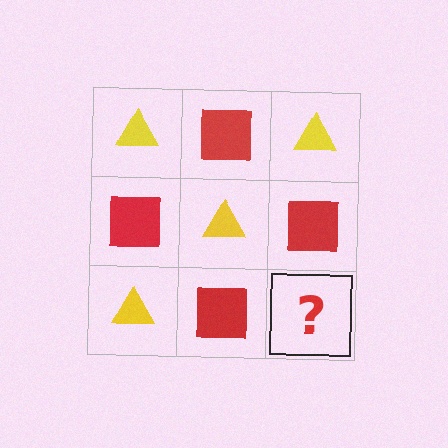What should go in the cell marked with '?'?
The missing cell should contain a yellow triangle.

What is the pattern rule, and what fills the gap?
The rule is that it alternates yellow triangle and red square in a checkerboard pattern. The gap should be filled with a yellow triangle.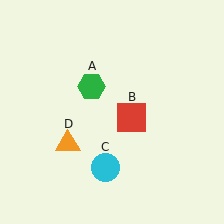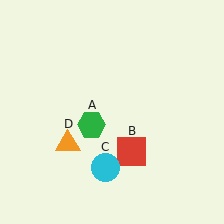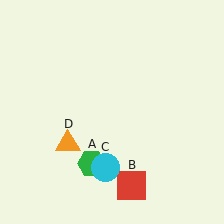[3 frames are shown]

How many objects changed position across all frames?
2 objects changed position: green hexagon (object A), red square (object B).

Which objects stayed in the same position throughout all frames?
Cyan circle (object C) and orange triangle (object D) remained stationary.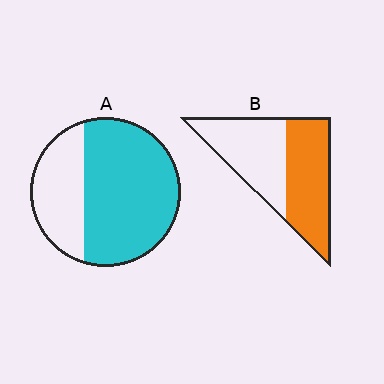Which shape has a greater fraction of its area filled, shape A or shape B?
Shape A.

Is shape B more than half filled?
Roughly half.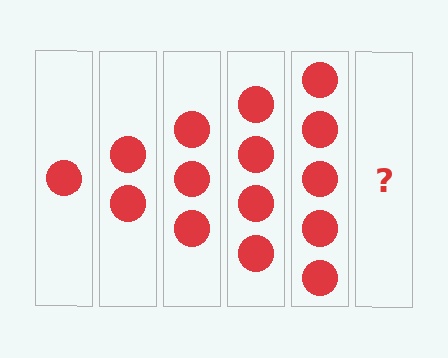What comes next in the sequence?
The next element should be 6 circles.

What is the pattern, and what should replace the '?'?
The pattern is that each step adds one more circle. The '?' should be 6 circles.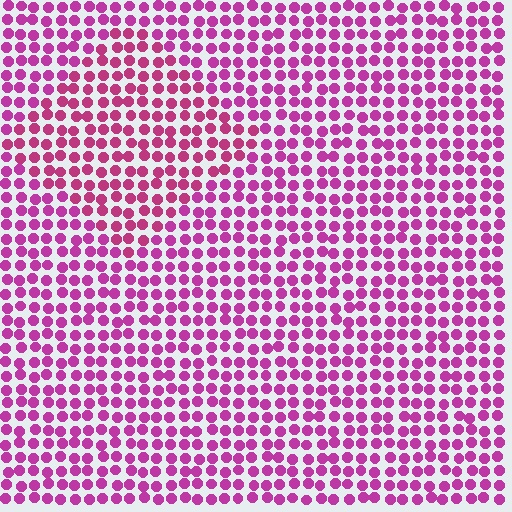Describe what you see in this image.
The image is filled with small magenta elements in a uniform arrangement. A diamond-shaped region is visible where the elements are tinted to a slightly different hue, forming a subtle color boundary.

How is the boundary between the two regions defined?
The boundary is defined purely by a slight shift in hue (about 18 degrees). Spacing, size, and orientation are identical on both sides.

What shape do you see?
I see a diamond.